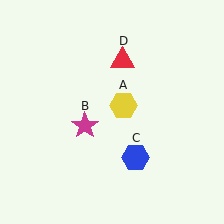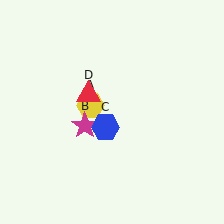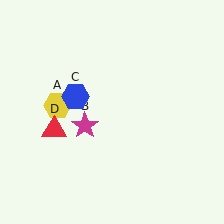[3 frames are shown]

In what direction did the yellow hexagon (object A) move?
The yellow hexagon (object A) moved left.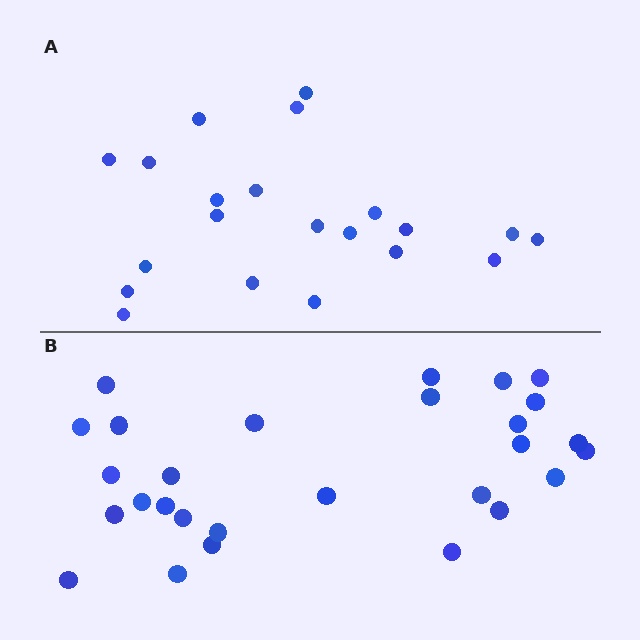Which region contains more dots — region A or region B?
Region B (the bottom region) has more dots.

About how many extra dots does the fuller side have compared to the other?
Region B has roughly 8 or so more dots than region A.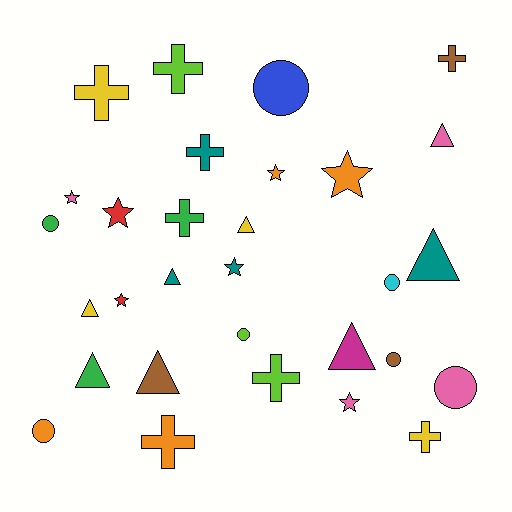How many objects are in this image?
There are 30 objects.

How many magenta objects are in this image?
There is 1 magenta object.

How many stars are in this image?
There are 7 stars.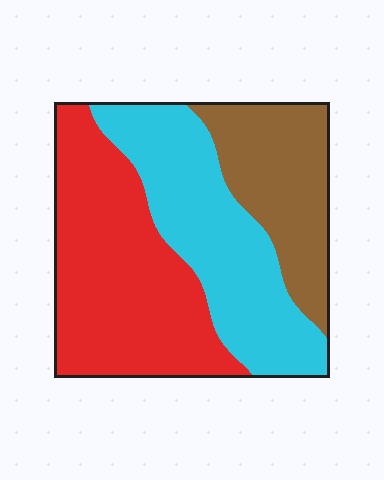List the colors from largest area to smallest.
From largest to smallest: red, cyan, brown.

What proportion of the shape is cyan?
Cyan takes up about one third (1/3) of the shape.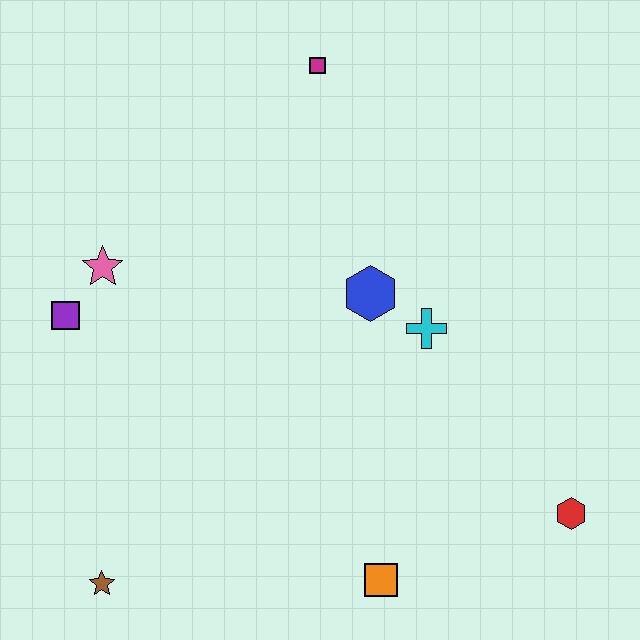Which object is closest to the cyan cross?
The blue hexagon is closest to the cyan cross.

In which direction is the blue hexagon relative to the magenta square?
The blue hexagon is below the magenta square.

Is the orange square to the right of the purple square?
Yes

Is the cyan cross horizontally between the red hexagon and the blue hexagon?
Yes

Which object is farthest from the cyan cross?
The brown star is farthest from the cyan cross.